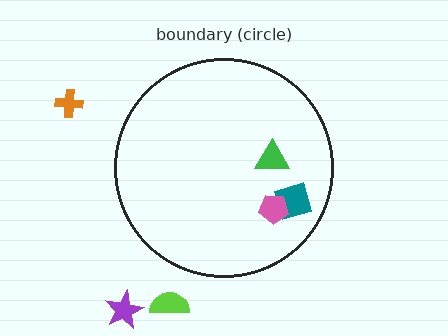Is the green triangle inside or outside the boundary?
Inside.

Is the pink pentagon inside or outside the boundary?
Inside.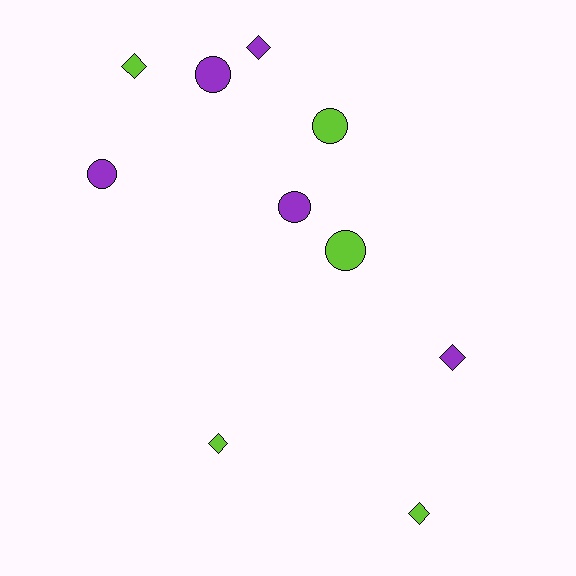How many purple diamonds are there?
There are 2 purple diamonds.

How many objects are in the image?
There are 10 objects.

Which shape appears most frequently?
Circle, with 5 objects.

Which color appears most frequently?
Purple, with 5 objects.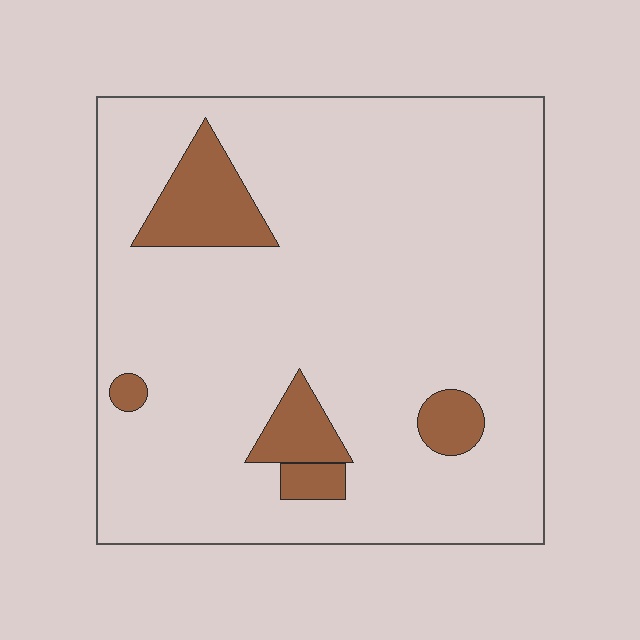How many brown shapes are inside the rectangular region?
5.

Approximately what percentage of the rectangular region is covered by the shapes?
Approximately 10%.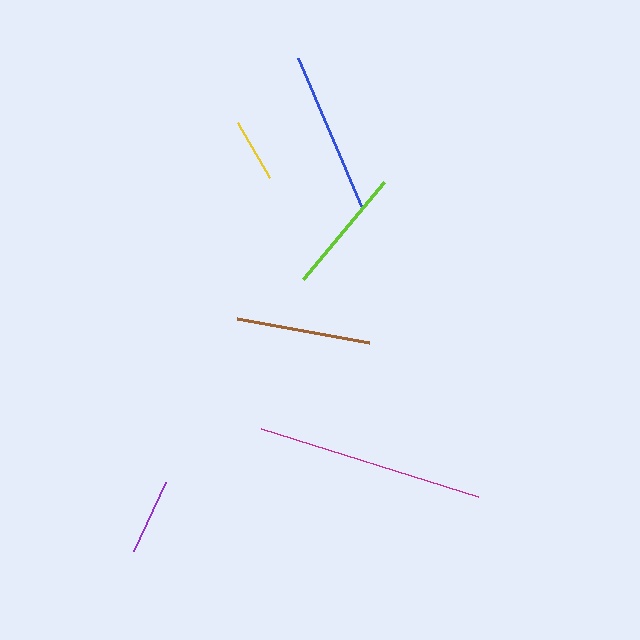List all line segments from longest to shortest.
From longest to shortest: magenta, blue, brown, lime, purple, yellow.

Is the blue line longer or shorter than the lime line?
The blue line is longer than the lime line.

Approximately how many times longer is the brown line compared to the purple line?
The brown line is approximately 1.8 times the length of the purple line.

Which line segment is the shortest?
The yellow line is the shortest at approximately 64 pixels.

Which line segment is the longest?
The magenta line is the longest at approximately 228 pixels.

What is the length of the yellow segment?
The yellow segment is approximately 64 pixels long.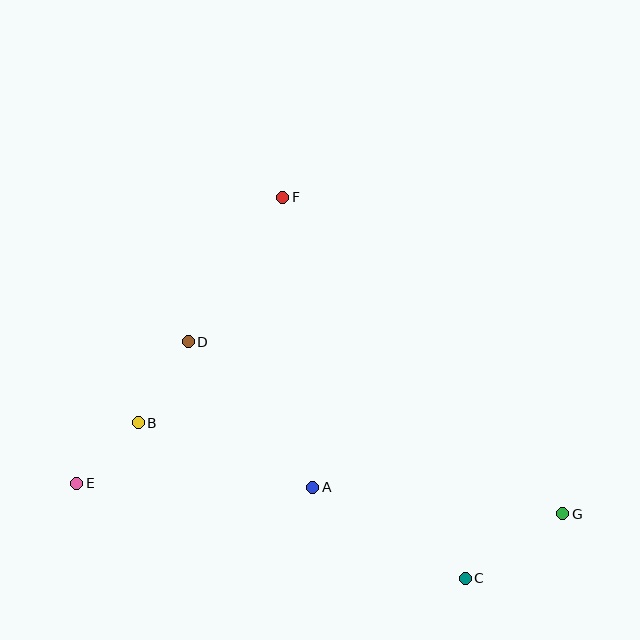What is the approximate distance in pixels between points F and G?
The distance between F and G is approximately 423 pixels.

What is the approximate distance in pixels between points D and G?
The distance between D and G is approximately 412 pixels.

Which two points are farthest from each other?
Points E and G are farthest from each other.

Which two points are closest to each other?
Points B and E are closest to each other.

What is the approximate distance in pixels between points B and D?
The distance between B and D is approximately 95 pixels.